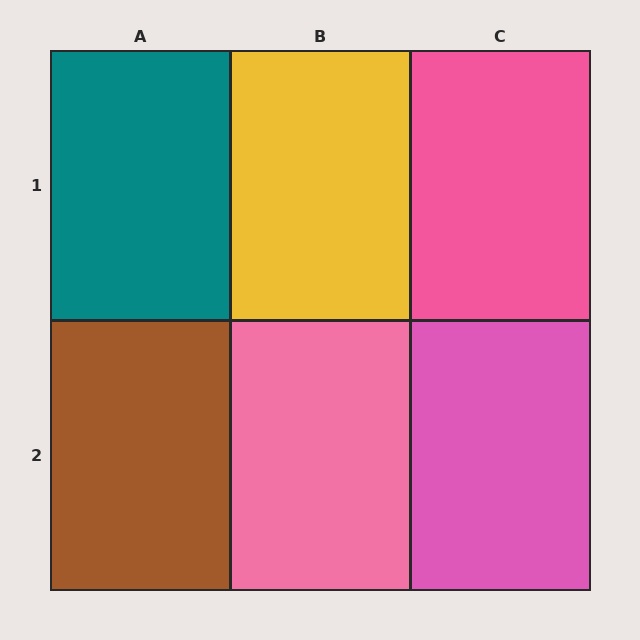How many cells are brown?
1 cell is brown.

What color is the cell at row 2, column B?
Pink.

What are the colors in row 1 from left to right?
Teal, yellow, pink.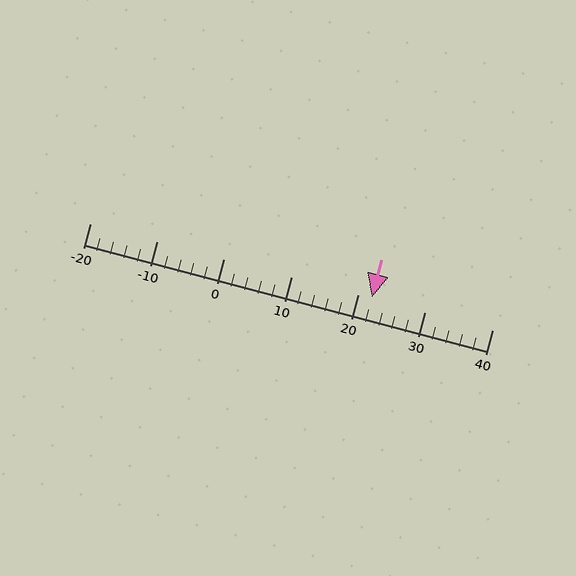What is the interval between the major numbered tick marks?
The major tick marks are spaced 10 units apart.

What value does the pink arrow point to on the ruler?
The pink arrow points to approximately 22.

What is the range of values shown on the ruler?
The ruler shows values from -20 to 40.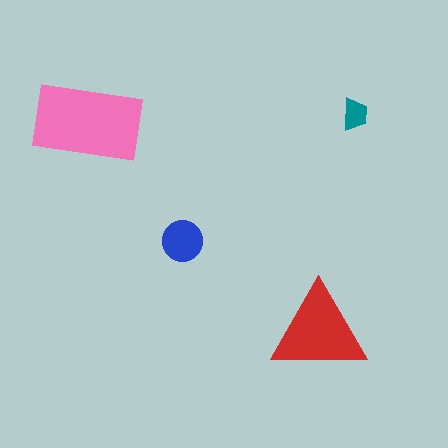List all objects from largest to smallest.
The pink rectangle, the red triangle, the blue circle, the teal trapezoid.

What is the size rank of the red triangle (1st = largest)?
2nd.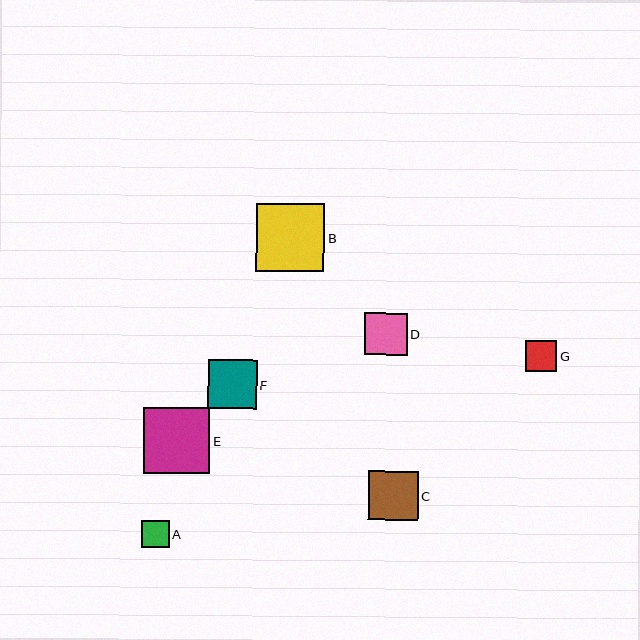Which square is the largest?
Square B is the largest with a size of approximately 68 pixels.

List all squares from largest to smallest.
From largest to smallest: B, E, C, F, D, G, A.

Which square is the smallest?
Square A is the smallest with a size of approximately 28 pixels.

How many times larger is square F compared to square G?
Square F is approximately 1.6 times the size of square G.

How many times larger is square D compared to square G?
Square D is approximately 1.4 times the size of square G.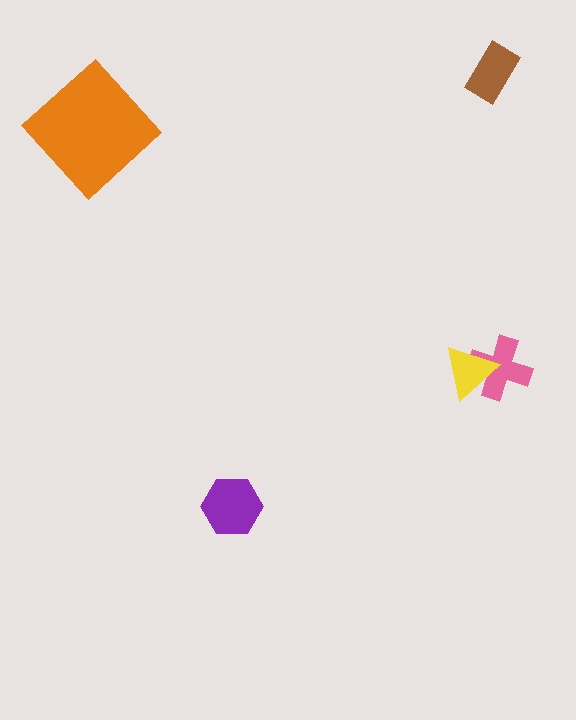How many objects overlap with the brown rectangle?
0 objects overlap with the brown rectangle.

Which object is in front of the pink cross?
The yellow triangle is in front of the pink cross.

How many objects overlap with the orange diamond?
0 objects overlap with the orange diamond.